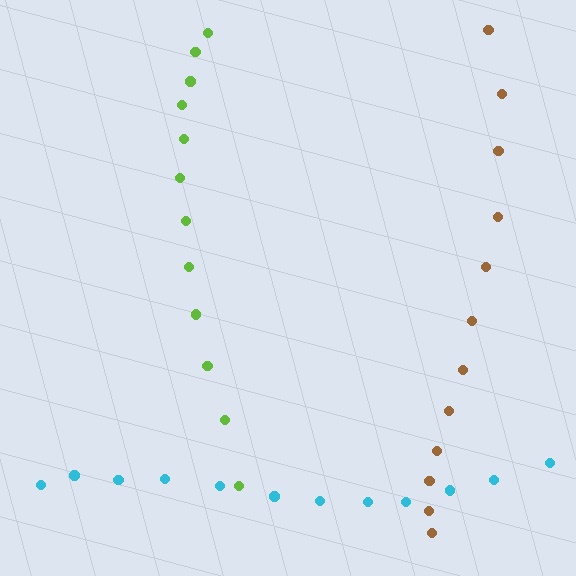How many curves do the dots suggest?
There are 3 distinct paths.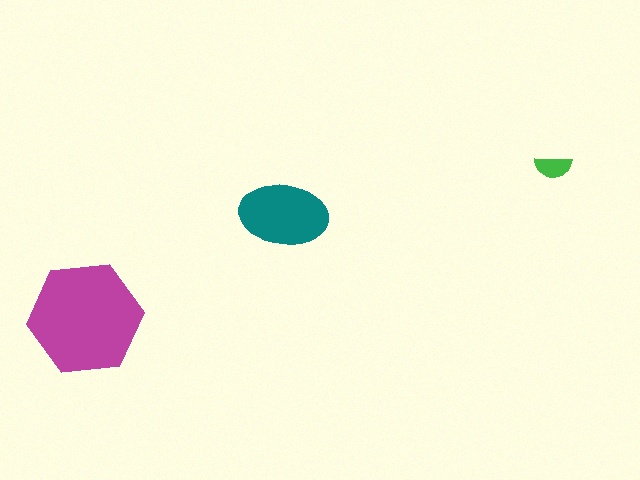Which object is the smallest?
The green semicircle.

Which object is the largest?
The magenta hexagon.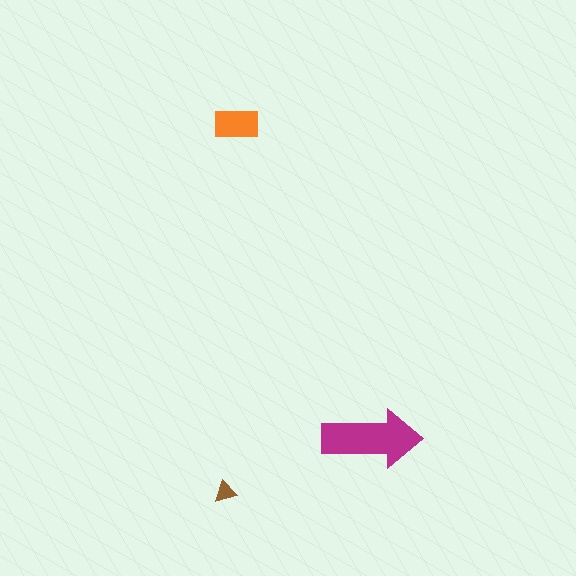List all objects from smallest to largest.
The brown triangle, the orange rectangle, the magenta arrow.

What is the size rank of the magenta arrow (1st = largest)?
1st.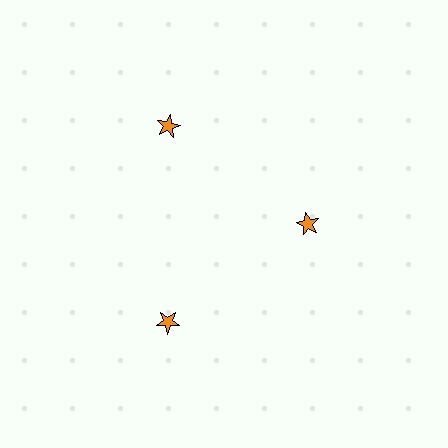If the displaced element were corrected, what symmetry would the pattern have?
It would have 3-fold rotational symmetry — the pattern would map onto itself every 120 degrees.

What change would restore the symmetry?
The symmetry would be restored by moving it outward, back onto the ring so that all 3 stars sit at equal angles and equal distance from the center.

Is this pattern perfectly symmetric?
No. The 3 orange stars are arranged in a ring, but one element near the 3 o'clock position is pulled inward toward the center, breaking the 3-fold rotational symmetry.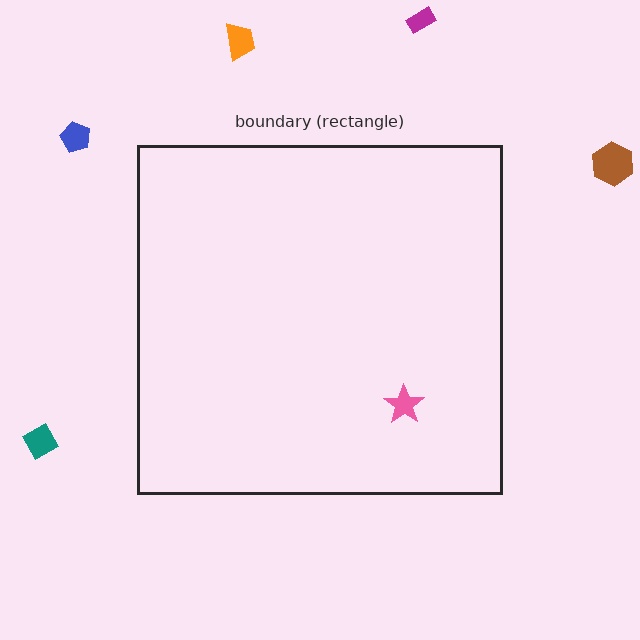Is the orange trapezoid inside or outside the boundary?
Outside.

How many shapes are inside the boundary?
1 inside, 5 outside.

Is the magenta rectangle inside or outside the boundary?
Outside.